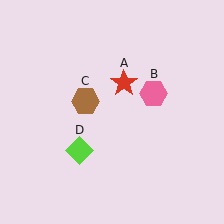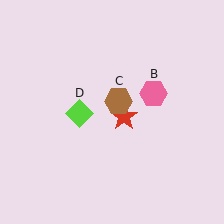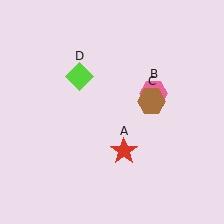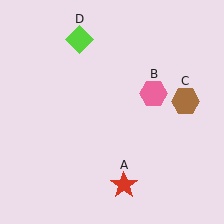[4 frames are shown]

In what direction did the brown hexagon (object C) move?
The brown hexagon (object C) moved right.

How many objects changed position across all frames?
3 objects changed position: red star (object A), brown hexagon (object C), lime diamond (object D).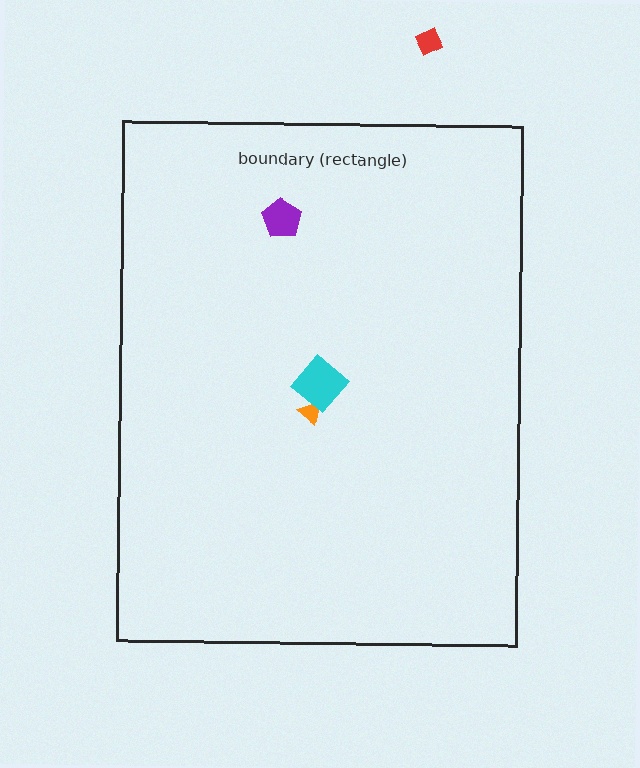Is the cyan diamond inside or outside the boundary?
Inside.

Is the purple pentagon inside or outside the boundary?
Inside.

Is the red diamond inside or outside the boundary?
Outside.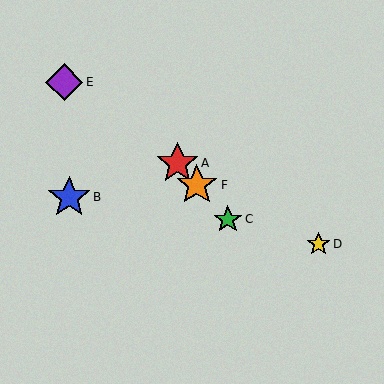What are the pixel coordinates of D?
Object D is at (318, 244).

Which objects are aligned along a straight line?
Objects A, C, F are aligned along a straight line.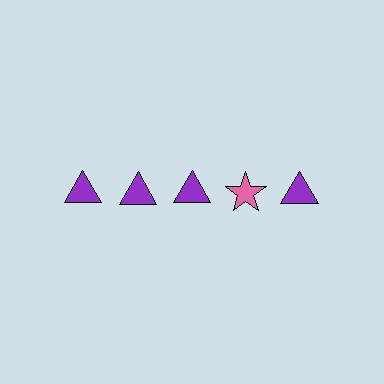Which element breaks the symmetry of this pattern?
The pink star in the top row, second from right column breaks the symmetry. All other shapes are purple triangles.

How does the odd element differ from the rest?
It differs in both color (pink instead of purple) and shape (star instead of triangle).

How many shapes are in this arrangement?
There are 5 shapes arranged in a grid pattern.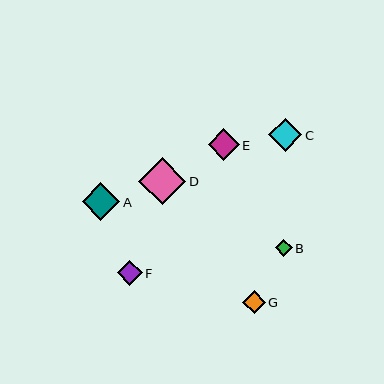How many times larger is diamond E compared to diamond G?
Diamond E is approximately 1.4 times the size of diamond G.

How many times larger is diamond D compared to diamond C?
Diamond D is approximately 1.4 times the size of diamond C.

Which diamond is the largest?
Diamond D is the largest with a size of approximately 47 pixels.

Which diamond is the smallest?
Diamond B is the smallest with a size of approximately 17 pixels.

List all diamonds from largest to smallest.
From largest to smallest: D, A, C, E, F, G, B.